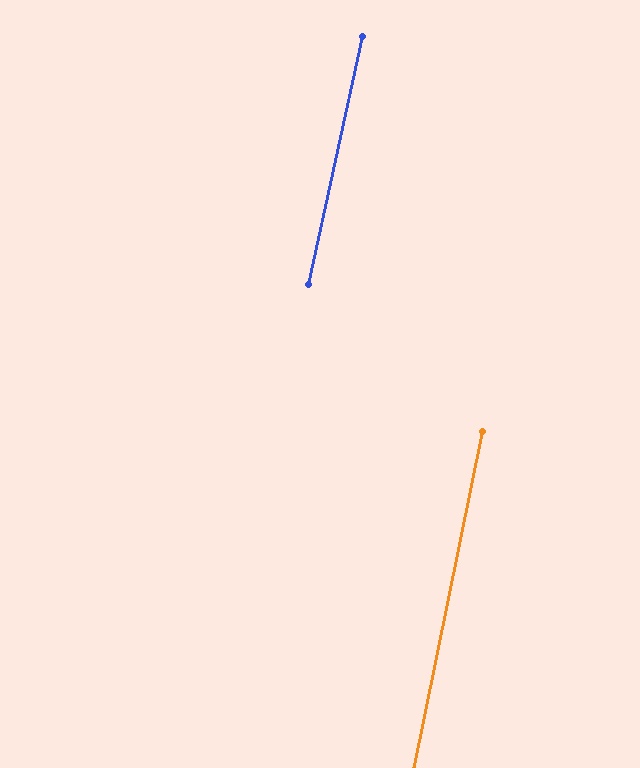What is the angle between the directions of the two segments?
Approximately 1 degree.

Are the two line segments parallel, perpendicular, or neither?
Parallel — their directions differ by only 0.8°.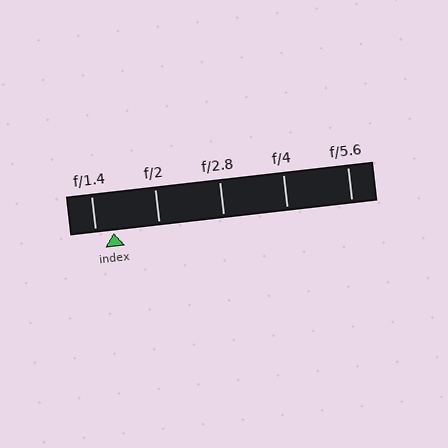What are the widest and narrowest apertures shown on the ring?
The widest aperture shown is f/1.4 and the narrowest is f/5.6.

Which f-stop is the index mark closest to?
The index mark is closest to f/1.4.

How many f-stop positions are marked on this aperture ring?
There are 5 f-stop positions marked.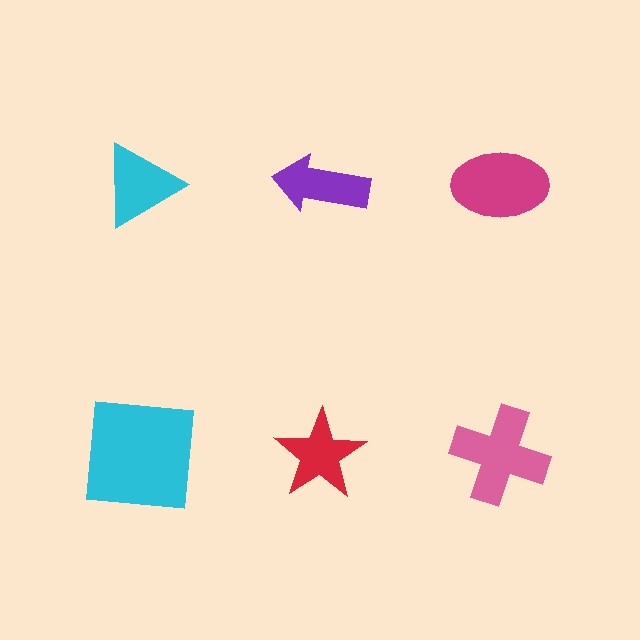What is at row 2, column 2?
A red star.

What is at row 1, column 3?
A magenta ellipse.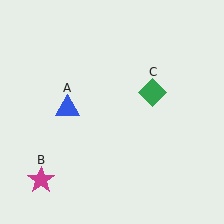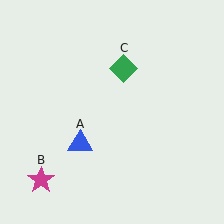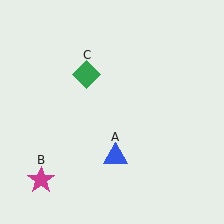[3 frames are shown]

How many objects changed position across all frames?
2 objects changed position: blue triangle (object A), green diamond (object C).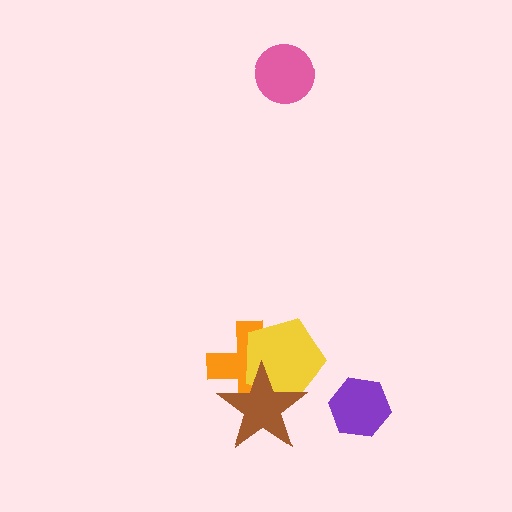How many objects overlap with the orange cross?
2 objects overlap with the orange cross.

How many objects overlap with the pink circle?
0 objects overlap with the pink circle.